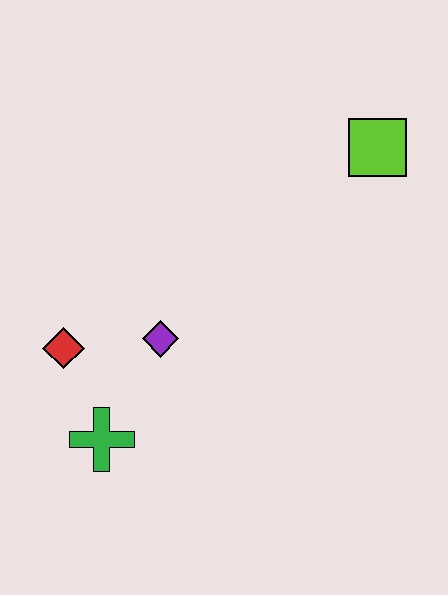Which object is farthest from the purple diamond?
The lime square is farthest from the purple diamond.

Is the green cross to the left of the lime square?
Yes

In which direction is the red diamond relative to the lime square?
The red diamond is to the left of the lime square.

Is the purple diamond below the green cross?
No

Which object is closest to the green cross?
The red diamond is closest to the green cross.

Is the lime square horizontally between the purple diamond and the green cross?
No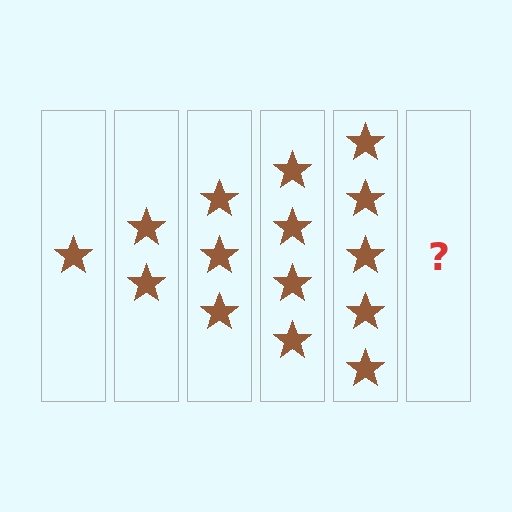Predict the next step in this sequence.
The next step is 6 stars.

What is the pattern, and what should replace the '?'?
The pattern is that each step adds one more star. The '?' should be 6 stars.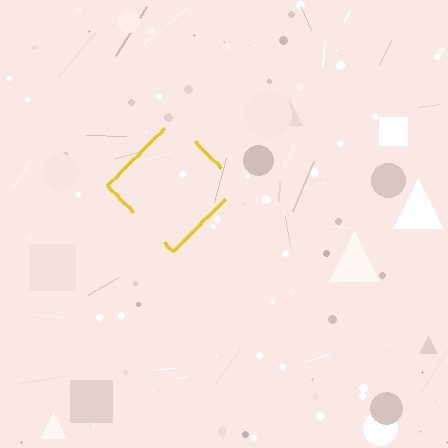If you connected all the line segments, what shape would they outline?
They would outline a diamond.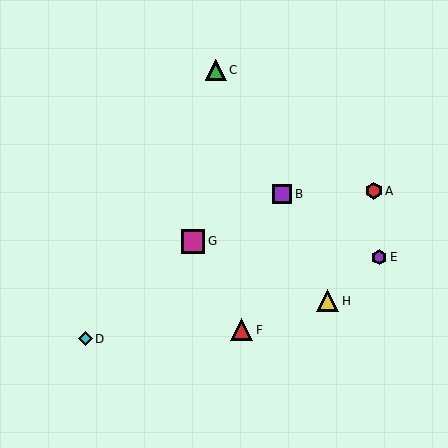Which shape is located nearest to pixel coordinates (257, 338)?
The red triangle (labeled F) at (242, 330) is nearest to that location.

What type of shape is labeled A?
Shape A is a red hexagon.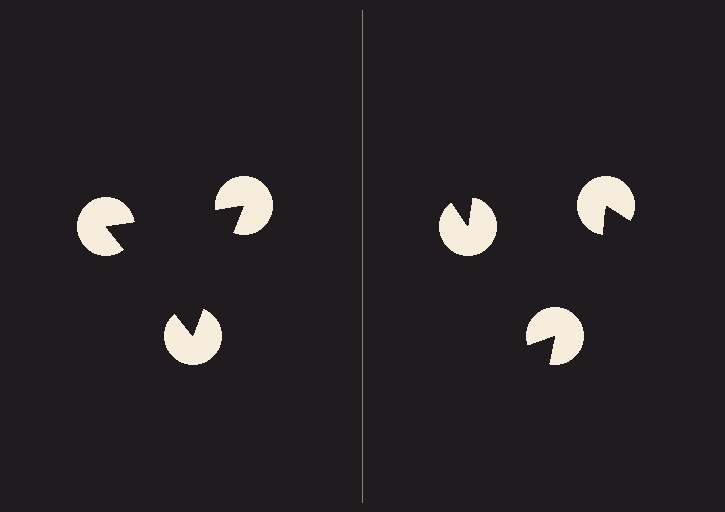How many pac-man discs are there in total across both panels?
6 — 3 on each side.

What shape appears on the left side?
An illusory triangle.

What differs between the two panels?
The pac-man discs are positioned identically on both sides; only the wedge orientations differ. On the left they align to a triangle; on the right they are misaligned.